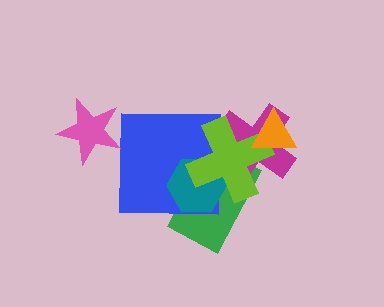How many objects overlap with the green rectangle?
4 objects overlap with the green rectangle.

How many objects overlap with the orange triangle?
2 objects overlap with the orange triangle.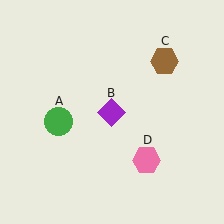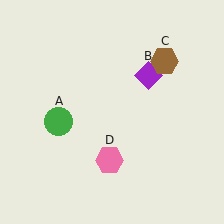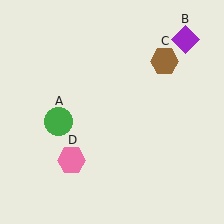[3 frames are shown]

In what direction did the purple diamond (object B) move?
The purple diamond (object B) moved up and to the right.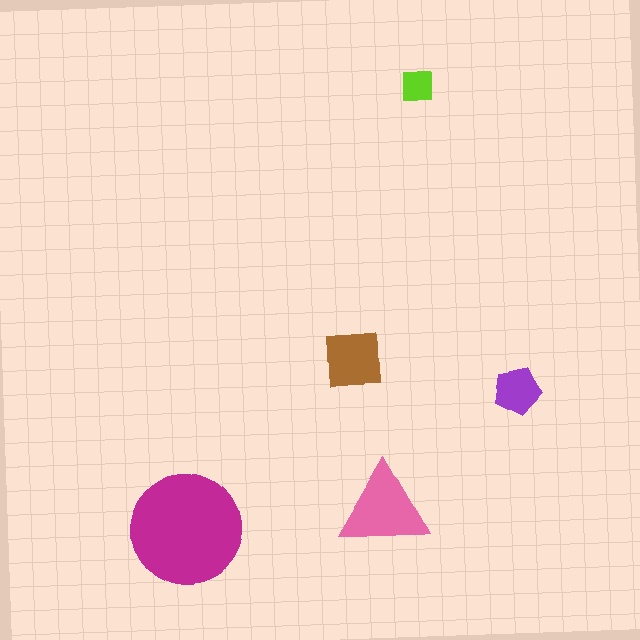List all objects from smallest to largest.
The lime square, the purple pentagon, the brown square, the pink triangle, the magenta circle.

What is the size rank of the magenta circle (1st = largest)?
1st.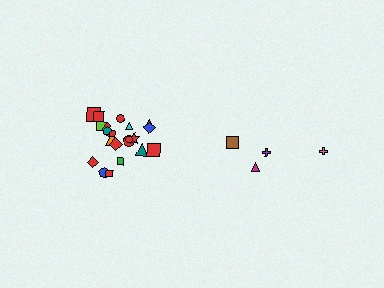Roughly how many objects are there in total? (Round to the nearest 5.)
Roughly 25 objects in total.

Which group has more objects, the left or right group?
The left group.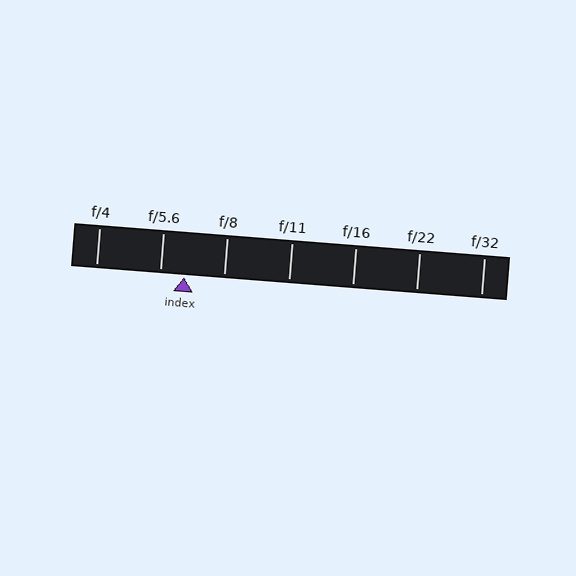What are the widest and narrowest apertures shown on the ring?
The widest aperture shown is f/4 and the narrowest is f/32.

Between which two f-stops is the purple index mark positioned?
The index mark is between f/5.6 and f/8.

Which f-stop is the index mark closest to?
The index mark is closest to f/5.6.